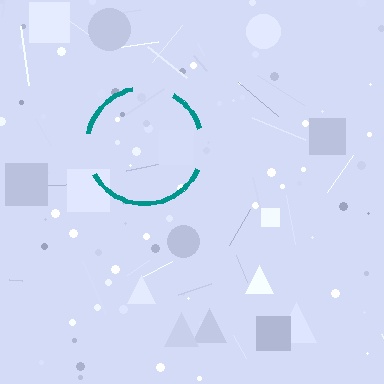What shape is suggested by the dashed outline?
The dashed outline suggests a circle.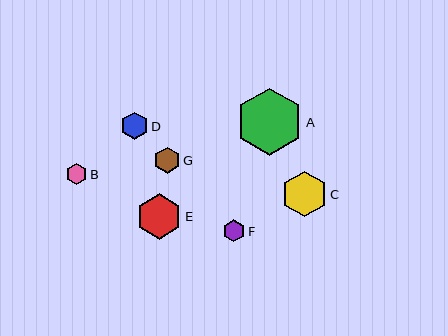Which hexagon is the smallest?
Hexagon B is the smallest with a size of approximately 21 pixels.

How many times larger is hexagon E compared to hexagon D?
Hexagon E is approximately 1.7 times the size of hexagon D.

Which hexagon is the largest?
Hexagon A is the largest with a size of approximately 68 pixels.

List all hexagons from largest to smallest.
From largest to smallest: A, E, C, D, G, F, B.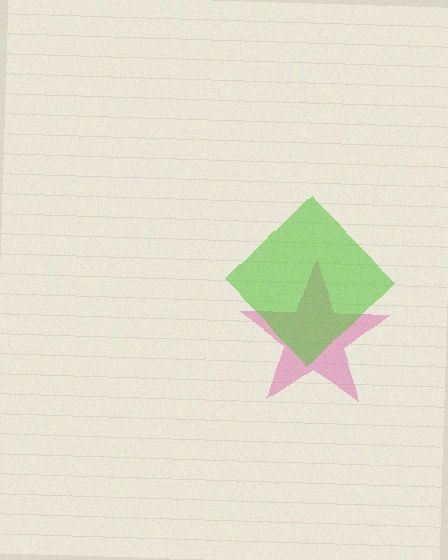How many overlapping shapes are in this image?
There are 2 overlapping shapes in the image.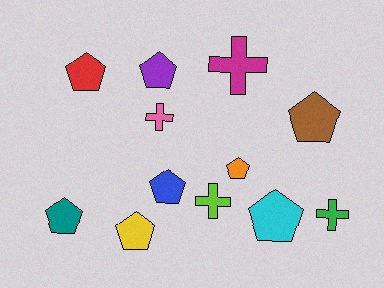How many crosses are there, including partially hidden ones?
There are 4 crosses.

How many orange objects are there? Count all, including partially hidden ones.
There is 1 orange object.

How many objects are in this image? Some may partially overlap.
There are 12 objects.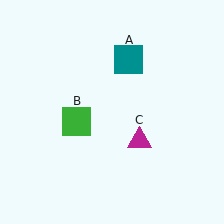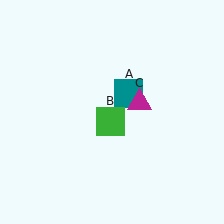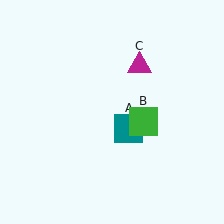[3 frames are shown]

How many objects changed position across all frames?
3 objects changed position: teal square (object A), green square (object B), magenta triangle (object C).